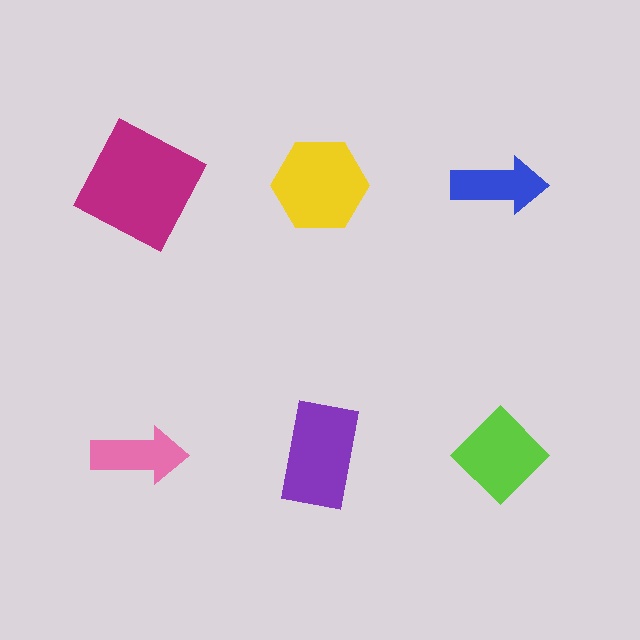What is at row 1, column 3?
A blue arrow.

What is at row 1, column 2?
A yellow hexagon.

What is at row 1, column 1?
A magenta square.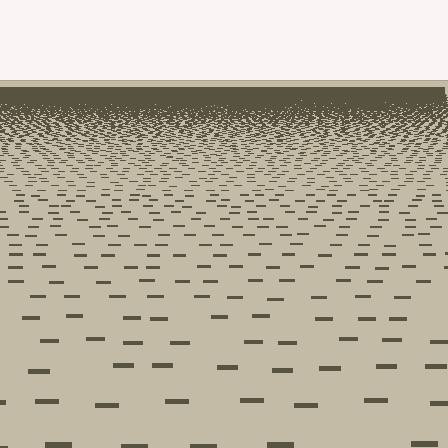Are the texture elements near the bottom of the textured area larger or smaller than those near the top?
Larger. Near the bottom, elements are closer to the viewer and appear at a bigger on-screen size.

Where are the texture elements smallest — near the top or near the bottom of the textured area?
Near the top.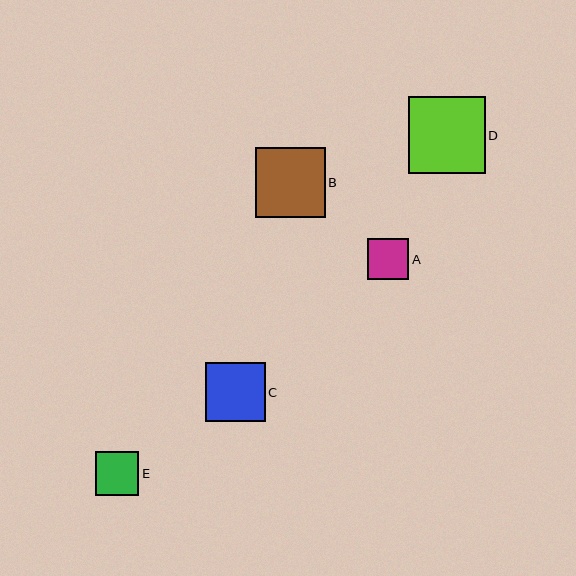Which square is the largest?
Square D is the largest with a size of approximately 77 pixels.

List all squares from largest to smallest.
From largest to smallest: D, B, C, E, A.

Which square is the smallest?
Square A is the smallest with a size of approximately 41 pixels.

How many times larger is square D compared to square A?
Square D is approximately 1.9 times the size of square A.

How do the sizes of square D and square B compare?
Square D and square B are approximately the same size.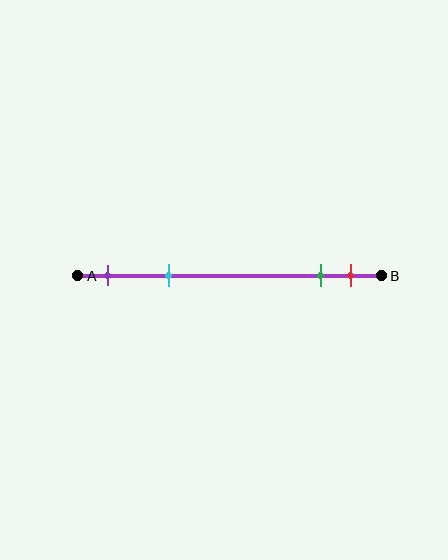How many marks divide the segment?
There are 4 marks dividing the segment.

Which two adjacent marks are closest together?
The green and red marks are the closest adjacent pair.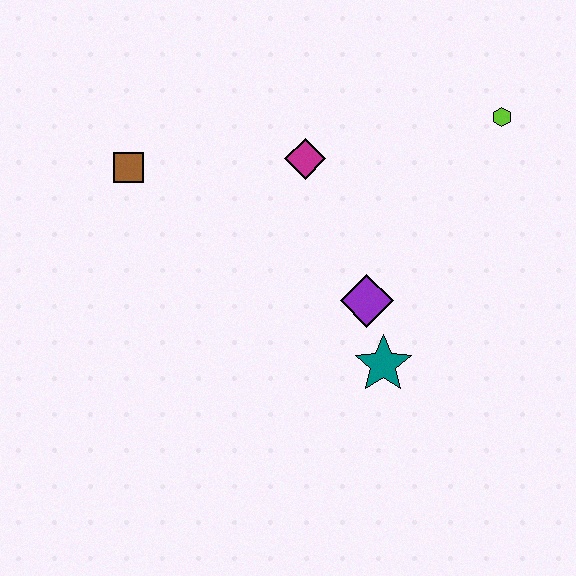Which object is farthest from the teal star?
The brown square is farthest from the teal star.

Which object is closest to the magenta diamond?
The purple diamond is closest to the magenta diamond.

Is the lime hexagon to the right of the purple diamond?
Yes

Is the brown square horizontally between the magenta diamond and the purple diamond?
No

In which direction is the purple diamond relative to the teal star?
The purple diamond is above the teal star.